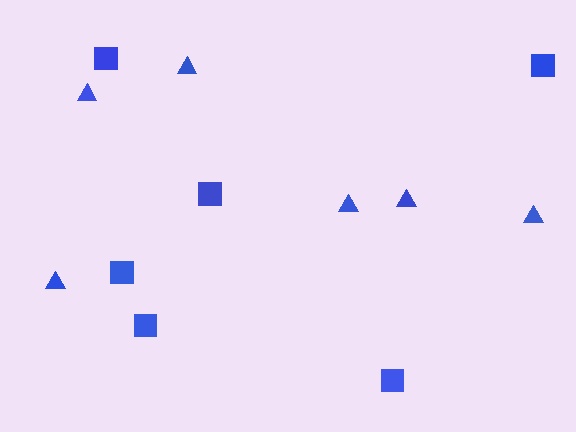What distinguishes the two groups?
There are 2 groups: one group of triangles (6) and one group of squares (6).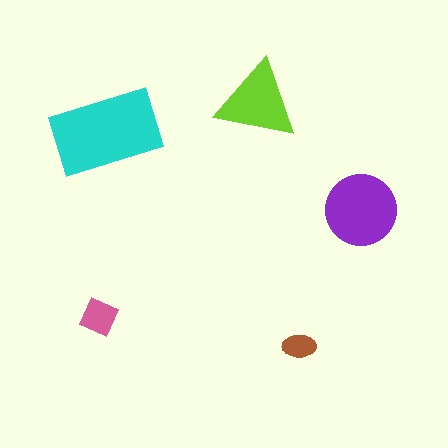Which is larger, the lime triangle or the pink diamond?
The lime triangle.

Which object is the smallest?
The brown ellipse.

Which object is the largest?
The cyan rectangle.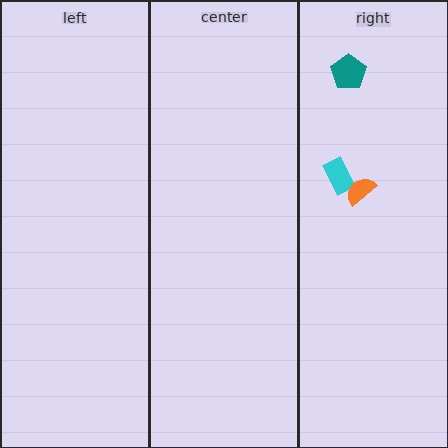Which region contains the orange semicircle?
The right region.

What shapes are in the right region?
The cyan rectangle, the teal pentagon, the orange semicircle.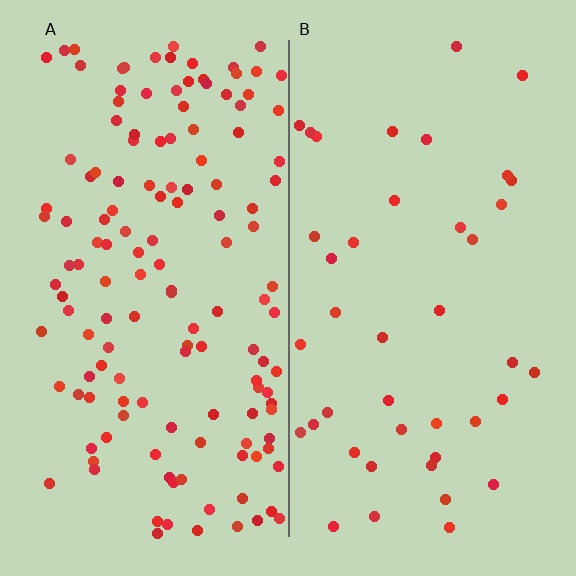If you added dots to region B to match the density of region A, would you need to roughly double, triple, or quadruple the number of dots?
Approximately triple.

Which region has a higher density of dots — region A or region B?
A (the left).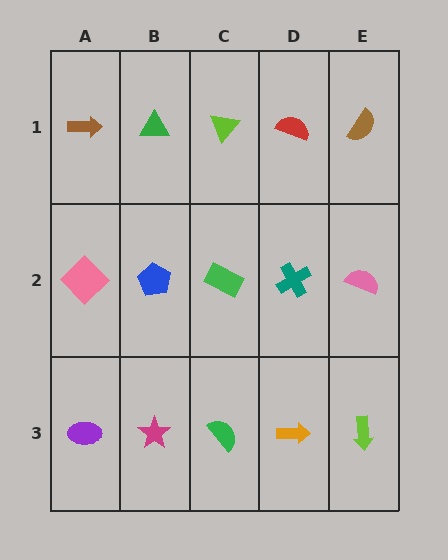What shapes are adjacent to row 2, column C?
A lime triangle (row 1, column C), a green semicircle (row 3, column C), a blue pentagon (row 2, column B), a teal cross (row 2, column D).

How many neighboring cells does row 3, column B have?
3.